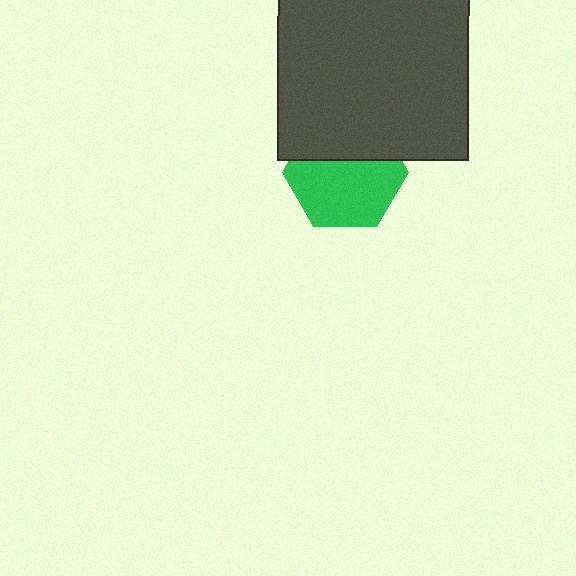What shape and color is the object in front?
The object in front is a dark gray square.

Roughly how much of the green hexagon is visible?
About half of it is visible (roughly 63%).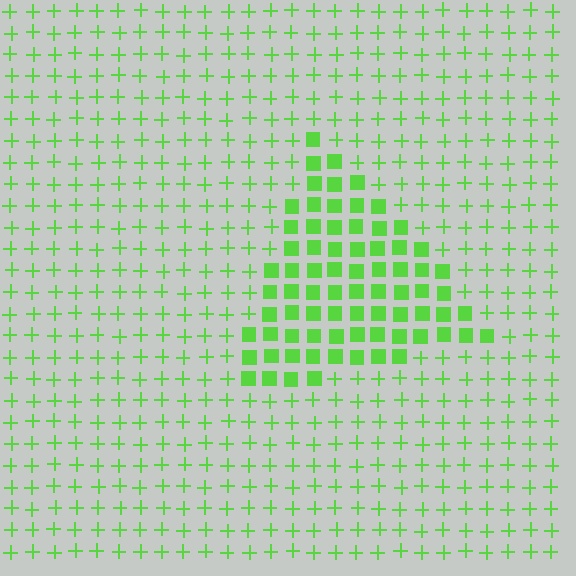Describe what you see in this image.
The image is filled with small lime elements arranged in a uniform grid. A triangle-shaped region contains squares, while the surrounding area contains plus signs. The boundary is defined purely by the change in element shape.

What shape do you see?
I see a triangle.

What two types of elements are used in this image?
The image uses squares inside the triangle region and plus signs outside it.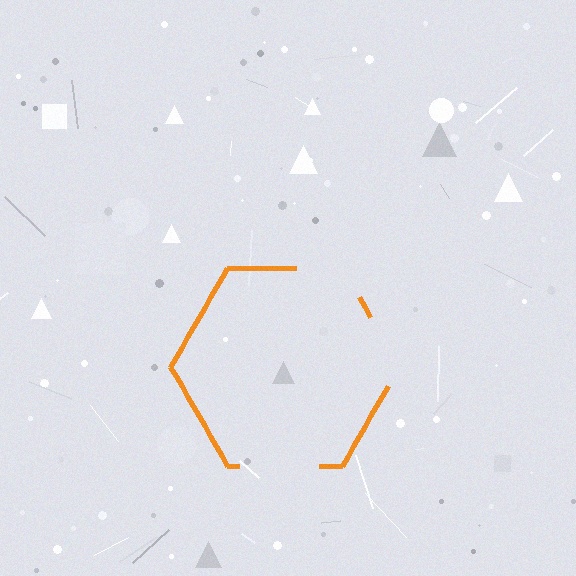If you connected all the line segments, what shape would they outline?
They would outline a hexagon.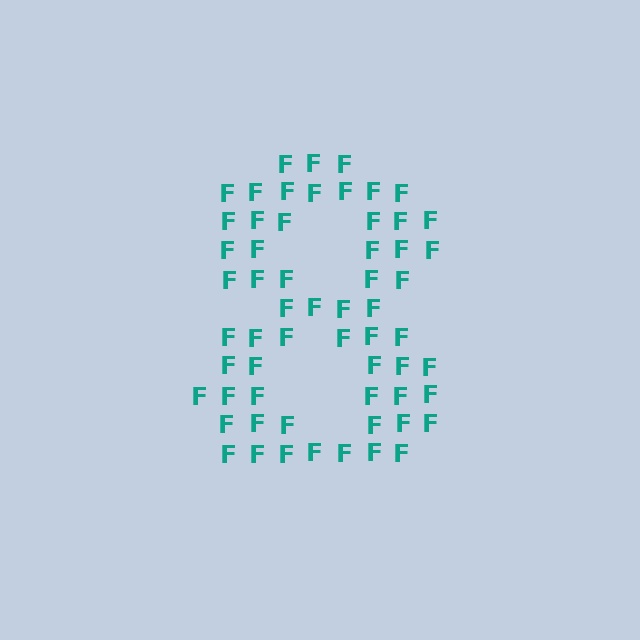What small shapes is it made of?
It is made of small letter F's.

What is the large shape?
The large shape is the digit 8.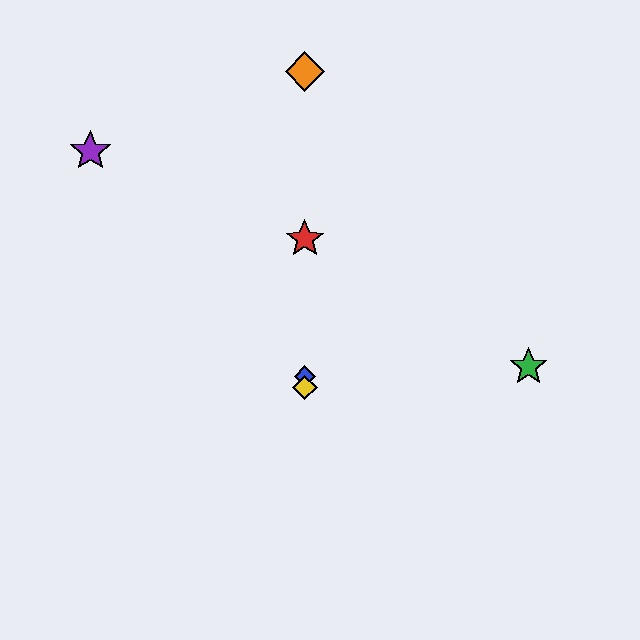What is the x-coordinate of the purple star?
The purple star is at x≈90.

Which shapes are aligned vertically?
The red star, the blue diamond, the yellow diamond, the orange diamond are aligned vertically.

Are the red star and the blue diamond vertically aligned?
Yes, both are at x≈305.